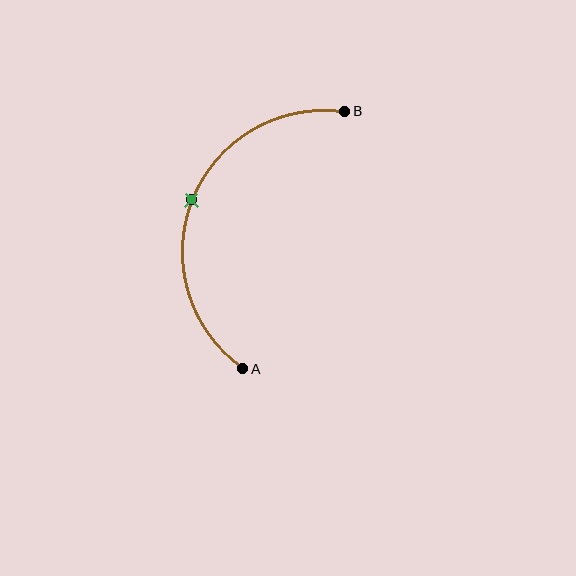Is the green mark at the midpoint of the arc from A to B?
Yes. The green mark lies on the arc at equal arc-length from both A and B — it is the arc midpoint.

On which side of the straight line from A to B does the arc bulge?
The arc bulges to the left of the straight line connecting A and B.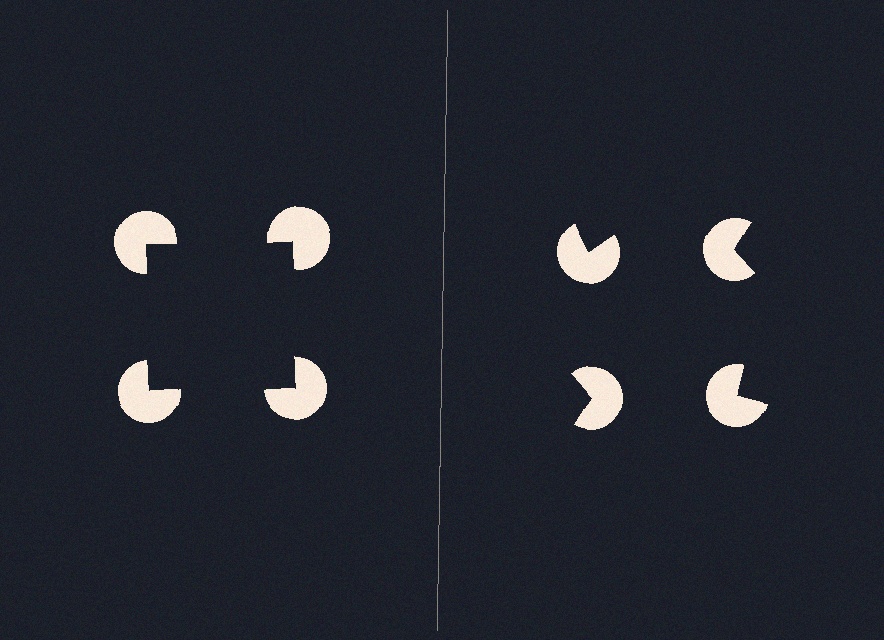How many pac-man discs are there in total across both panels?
8 — 4 on each side.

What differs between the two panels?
The pac-man discs are positioned identically on both sides; only the wedge orientations differ. On the left they align to a square; on the right they are misaligned.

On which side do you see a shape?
An illusory square appears on the left side. On the right side the wedge cuts are rotated, so no coherent shape forms.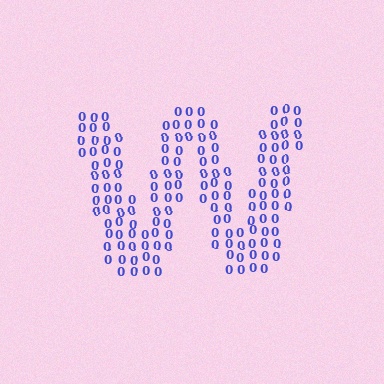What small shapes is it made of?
It is made of small digit 0's.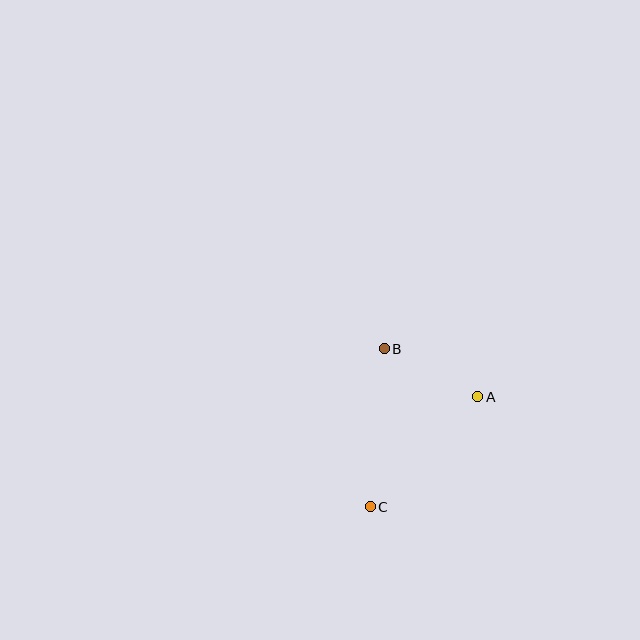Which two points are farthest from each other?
Points B and C are farthest from each other.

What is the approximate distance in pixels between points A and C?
The distance between A and C is approximately 154 pixels.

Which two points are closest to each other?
Points A and B are closest to each other.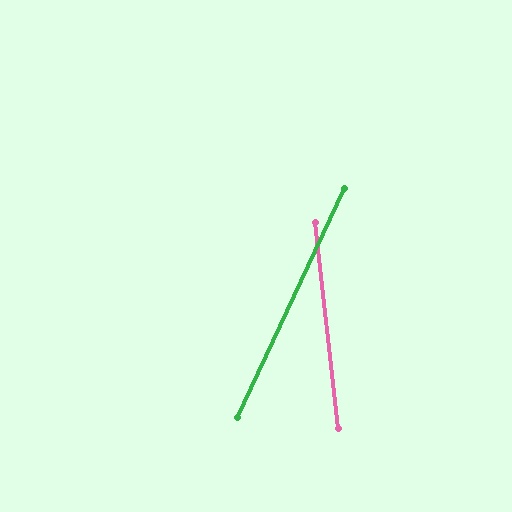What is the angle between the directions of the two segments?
Approximately 31 degrees.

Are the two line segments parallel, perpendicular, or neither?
Neither parallel nor perpendicular — they differ by about 31°.